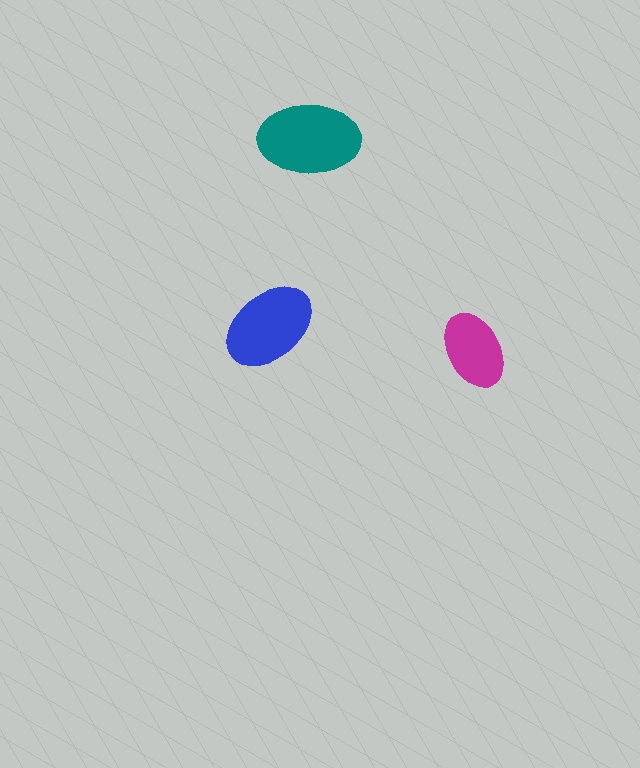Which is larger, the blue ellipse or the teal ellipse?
The teal one.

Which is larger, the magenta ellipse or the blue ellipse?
The blue one.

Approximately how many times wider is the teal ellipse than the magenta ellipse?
About 1.5 times wider.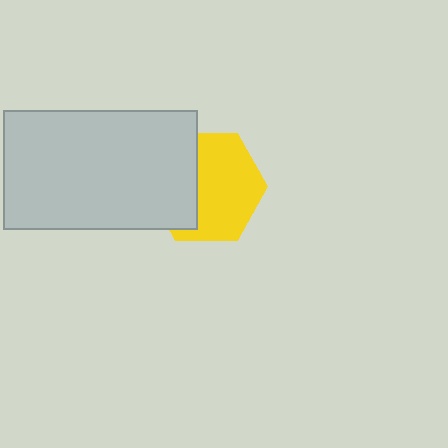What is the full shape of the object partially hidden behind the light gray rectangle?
The partially hidden object is a yellow hexagon.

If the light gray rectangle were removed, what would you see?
You would see the complete yellow hexagon.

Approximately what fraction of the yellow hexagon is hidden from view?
Roughly 37% of the yellow hexagon is hidden behind the light gray rectangle.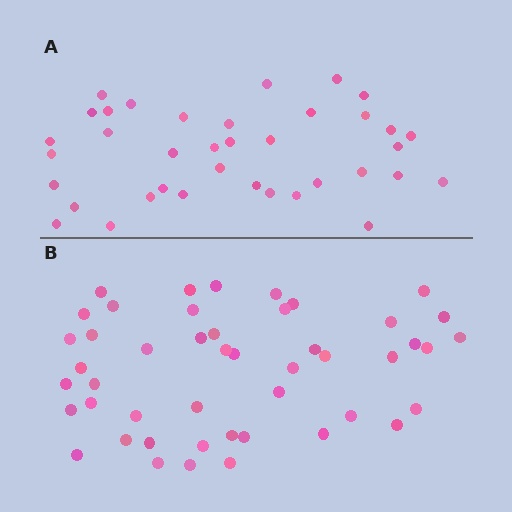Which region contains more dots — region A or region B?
Region B (the bottom region) has more dots.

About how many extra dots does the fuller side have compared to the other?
Region B has roughly 10 or so more dots than region A.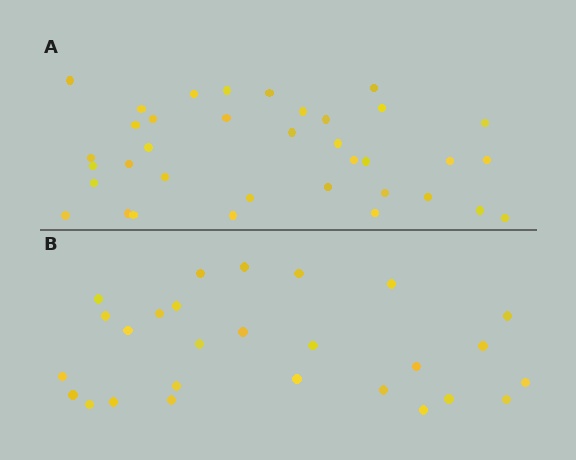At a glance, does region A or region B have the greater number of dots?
Region A (the top region) has more dots.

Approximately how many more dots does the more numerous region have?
Region A has roughly 8 or so more dots than region B.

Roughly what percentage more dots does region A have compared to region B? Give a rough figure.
About 35% more.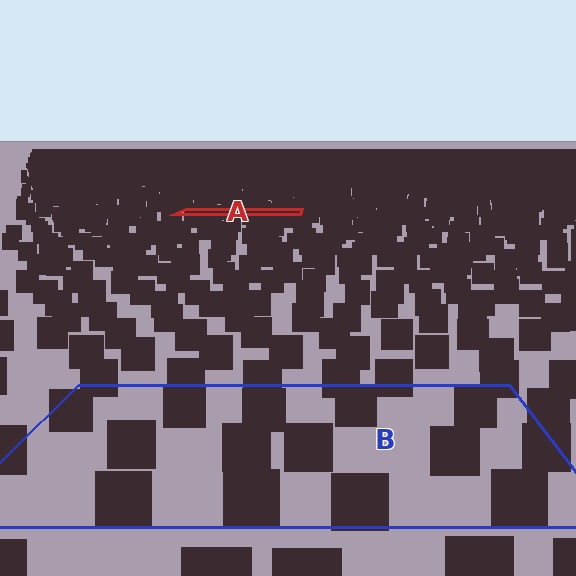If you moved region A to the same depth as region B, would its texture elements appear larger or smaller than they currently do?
They would appear larger. At a closer depth, the same texture elements are projected at a bigger on-screen size.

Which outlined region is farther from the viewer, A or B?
Region A is farther from the viewer — the texture elements inside it appear smaller and more densely packed.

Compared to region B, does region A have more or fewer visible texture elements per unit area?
Region A has more texture elements per unit area — they are packed more densely because it is farther away.